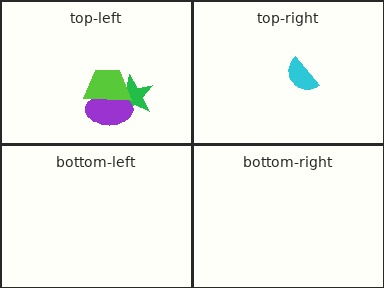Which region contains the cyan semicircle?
The top-right region.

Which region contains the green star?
The top-left region.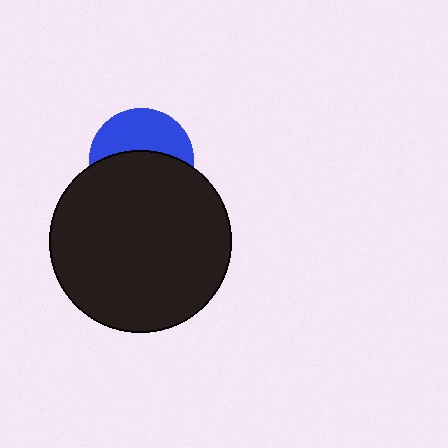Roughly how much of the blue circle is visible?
A small part of it is visible (roughly 44%).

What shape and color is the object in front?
The object in front is a black circle.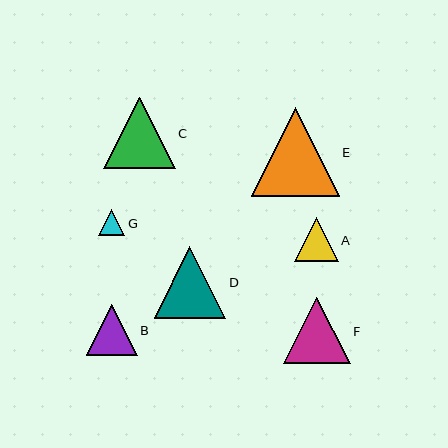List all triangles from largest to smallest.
From largest to smallest: E, D, C, F, B, A, G.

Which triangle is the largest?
Triangle E is the largest with a size of approximately 88 pixels.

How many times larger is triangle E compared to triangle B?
Triangle E is approximately 1.7 times the size of triangle B.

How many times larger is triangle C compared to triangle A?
Triangle C is approximately 1.6 times the size of triangle A.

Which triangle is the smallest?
Triangle G is the smallest with a size of approximately 26 pixels.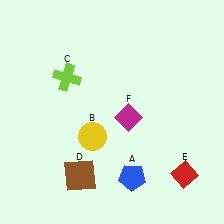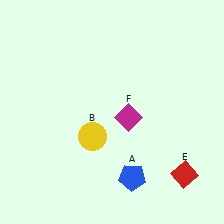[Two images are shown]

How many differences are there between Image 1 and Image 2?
There are 2 differences between the two images.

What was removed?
The brown square (D), the lime cross (C) were removed in Image 2.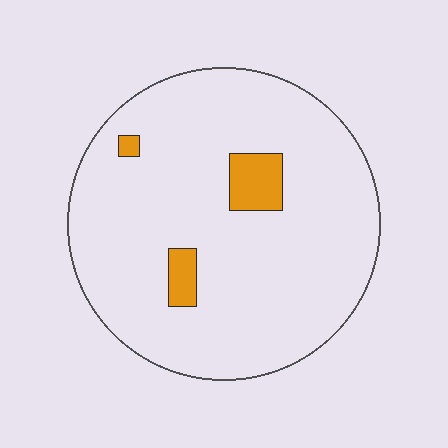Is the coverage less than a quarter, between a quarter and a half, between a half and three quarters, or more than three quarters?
Less than a quarter.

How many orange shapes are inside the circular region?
3.